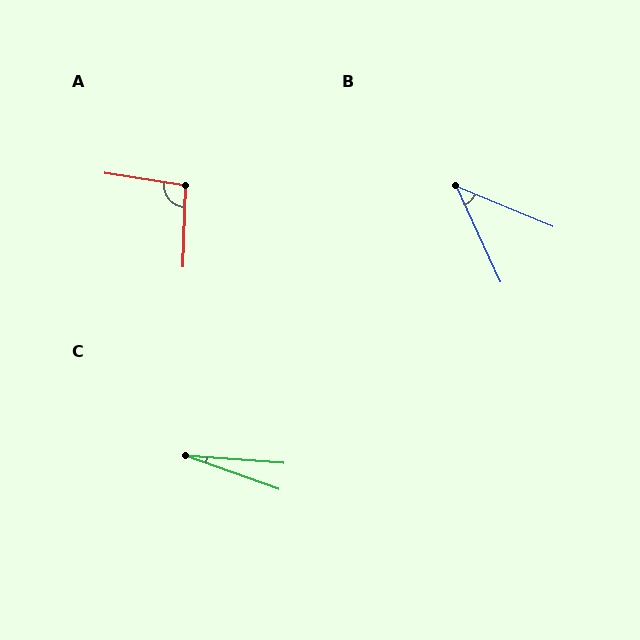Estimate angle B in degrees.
Approximately 43 degrees.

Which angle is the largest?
A, at approximately 97 degrees.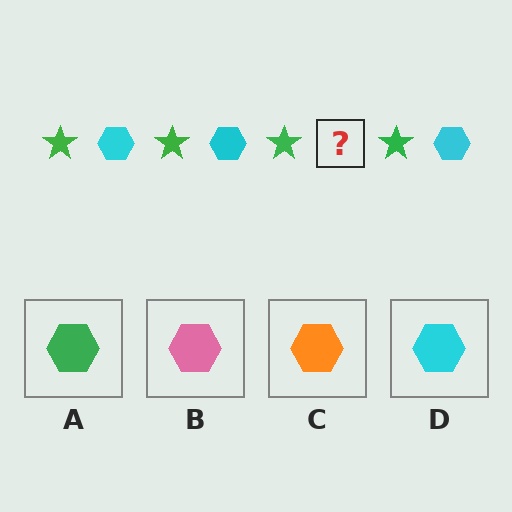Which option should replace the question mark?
Option D.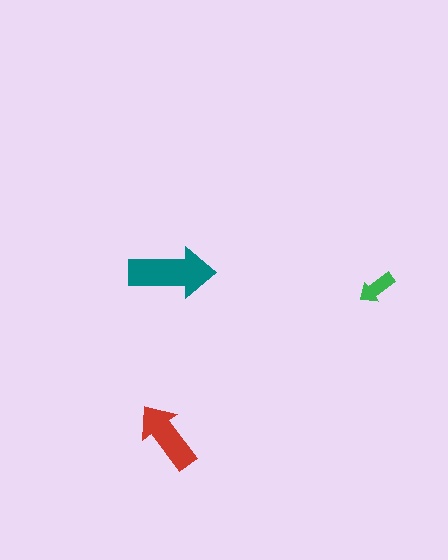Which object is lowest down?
The red arrow is bottommost.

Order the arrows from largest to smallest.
the teal one, the red one, the green one.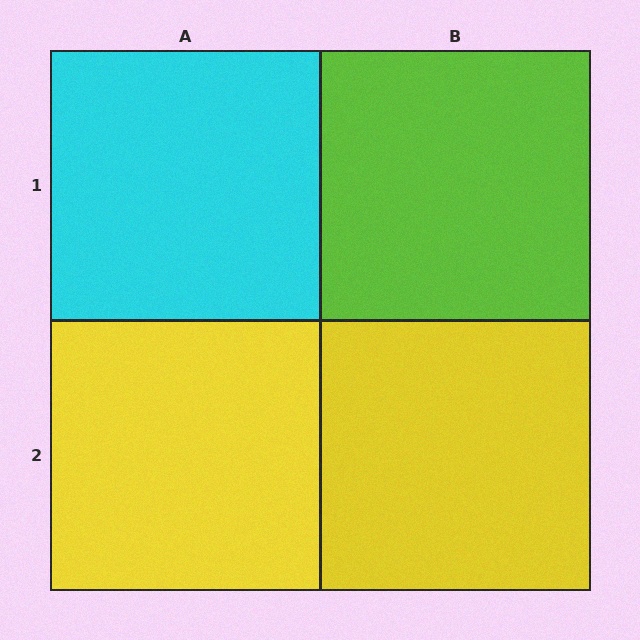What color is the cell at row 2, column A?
Yellow.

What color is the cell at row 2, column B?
Yellow.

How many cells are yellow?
2 cells are yellow.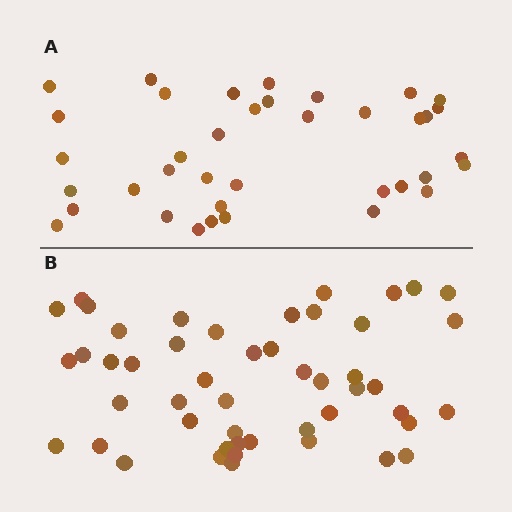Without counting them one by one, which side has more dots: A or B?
Region B (the bottom region) has more dots.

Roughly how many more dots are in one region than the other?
Region B has roughly 12 or so more dots than region A.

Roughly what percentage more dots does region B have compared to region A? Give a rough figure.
About 30% more.